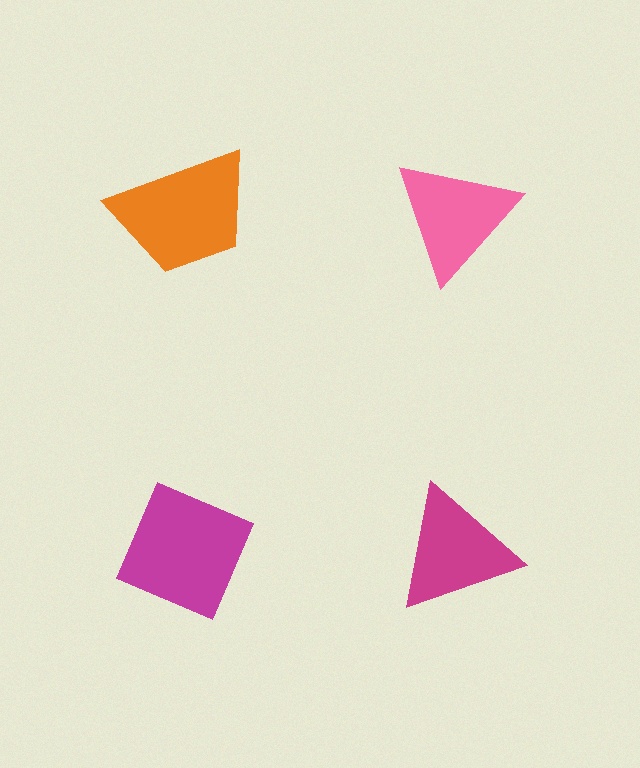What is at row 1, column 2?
A pink triangle.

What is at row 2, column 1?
A magenta diamond.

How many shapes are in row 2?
2 shapes.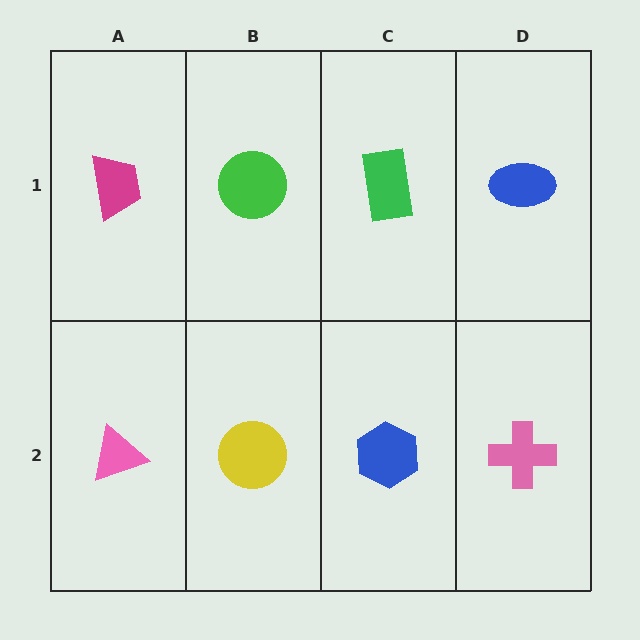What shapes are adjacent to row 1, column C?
A blue hexagon (row 2, column C), a green circle (row 1, column B), a blue ellipse (row 1, column D).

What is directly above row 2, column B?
A green circle.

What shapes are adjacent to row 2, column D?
A blue ellipse (row 1, column D), a blue hexagon (row 2, column C).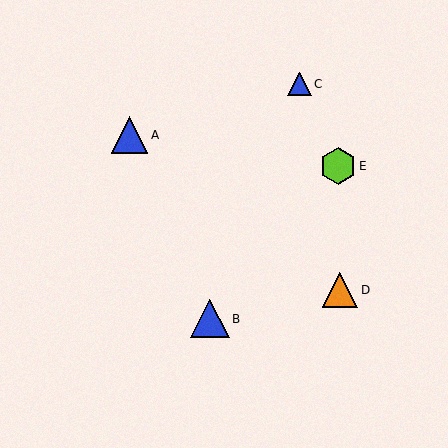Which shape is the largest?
The blue triangle (labeled B) is the largest.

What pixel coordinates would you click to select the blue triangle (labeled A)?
Click at (130, 135) to select the blue triangle A.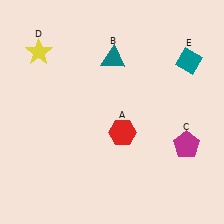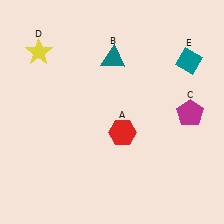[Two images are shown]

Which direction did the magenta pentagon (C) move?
The magenta pentagon (C) moved up.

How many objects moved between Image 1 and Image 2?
1 object moved between the two images.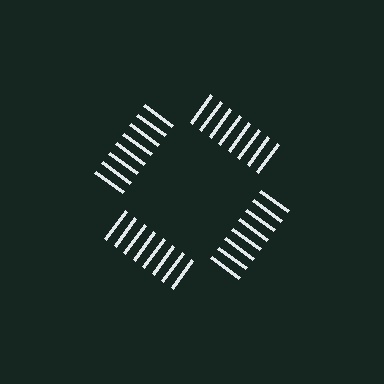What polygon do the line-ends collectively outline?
An illusory square — the line segments terminate on its edges but no continuous stroke is drawn.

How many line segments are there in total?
32 — 8 along each of the 4 edges.